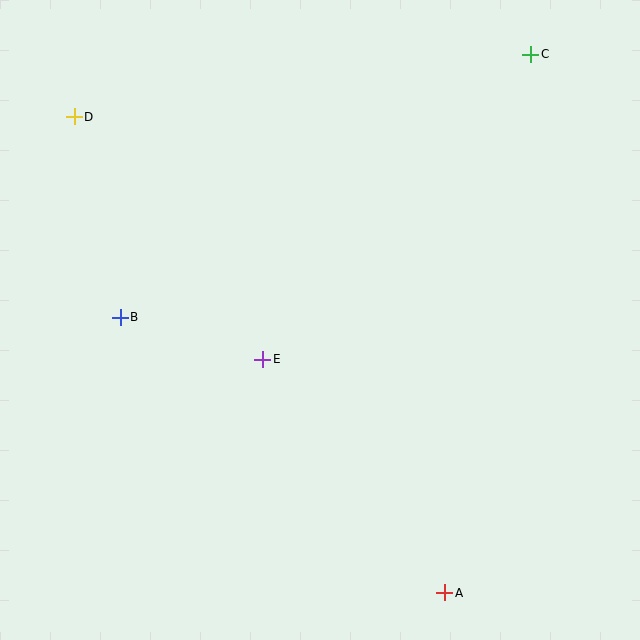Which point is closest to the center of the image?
Point E at (263, 359) is closest to the center.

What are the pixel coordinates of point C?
Point C is at (531, 54).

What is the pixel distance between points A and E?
The distance between A and E is 296 pixels.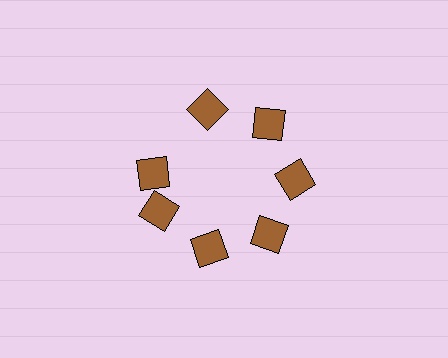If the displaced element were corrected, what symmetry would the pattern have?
It would have 7-fold rotational symmetry — the pattern would map onto itself every 51 degrees.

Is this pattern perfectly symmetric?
No. The 7 brown diamonds are arranged in a ring, but one element near the 10 o'clock position is rotated out of alignment along the ring, breaking the 7-fold rotational symmetry.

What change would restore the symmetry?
The symmetry would be restored by rotating it back into even spacing with its neighbors so that all 7 diamonds sit at equal angles and equal distance from the center.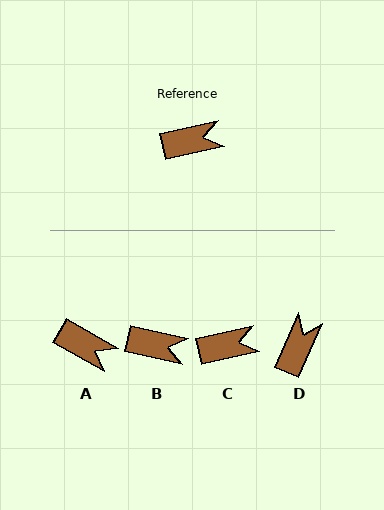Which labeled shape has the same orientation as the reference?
C.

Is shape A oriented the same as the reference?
No, it is off by about 42 degrees.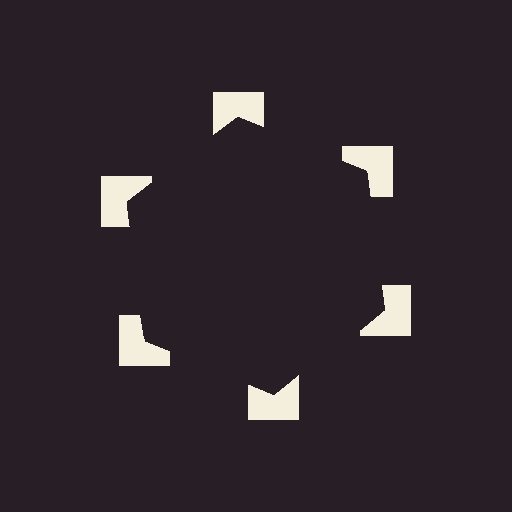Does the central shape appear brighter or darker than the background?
It typically appears slightly darker than the background, even though no actual brightness change is drawn.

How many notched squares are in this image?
There are 6 — one at each vertex of the illusory hexagon.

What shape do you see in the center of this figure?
An illusory hexagon — its edges are inferred from the aligned wedge cuts in the notched squares, not physically drawn.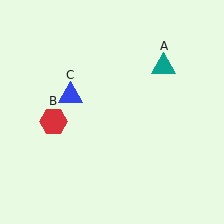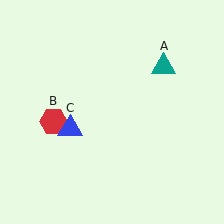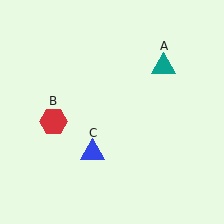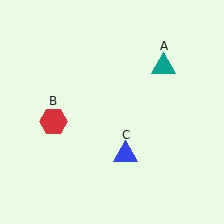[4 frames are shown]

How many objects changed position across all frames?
1 object changed position: blue triangle (object C).